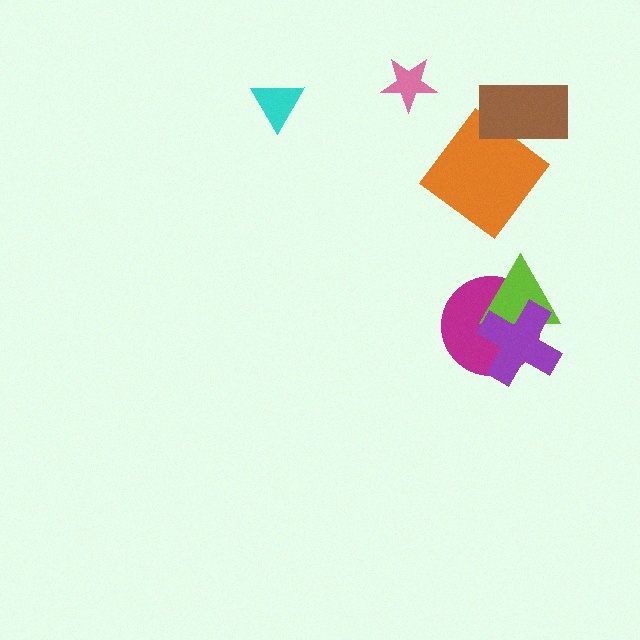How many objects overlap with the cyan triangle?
0 objects overlap with the cyan triangle.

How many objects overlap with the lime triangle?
2 objects overlap with the lime triangle.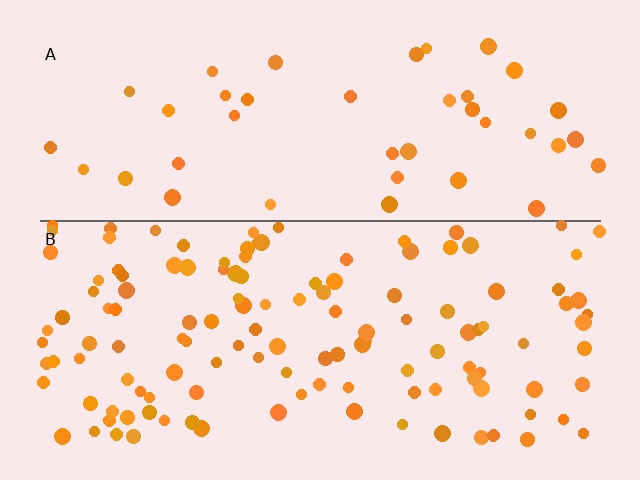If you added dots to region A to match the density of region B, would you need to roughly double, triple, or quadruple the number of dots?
Approximately triple.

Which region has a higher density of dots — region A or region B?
B (the bottom).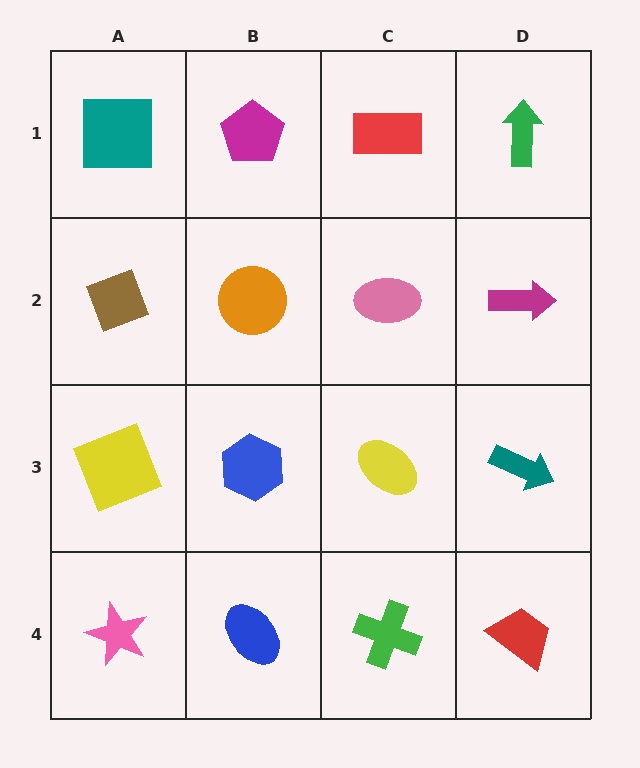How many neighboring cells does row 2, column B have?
4.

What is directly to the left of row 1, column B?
A teal square.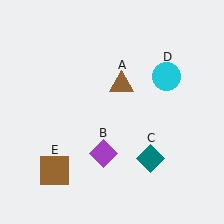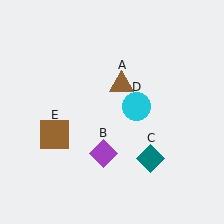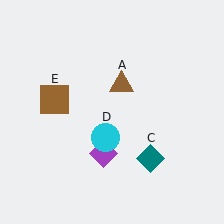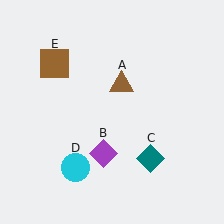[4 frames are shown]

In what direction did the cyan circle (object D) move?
The cyan circle (object D) moved down and to the left.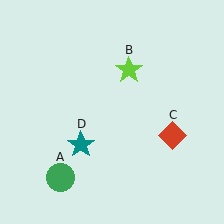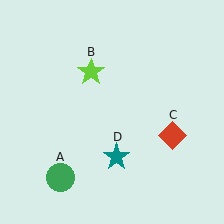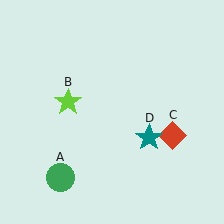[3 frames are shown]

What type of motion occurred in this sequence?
The lime star (object B), teal star (object D) rotated counterclockwise around the center of the scene.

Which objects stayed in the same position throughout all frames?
Green circle (object A) and red diamond (object C) remained stationary.